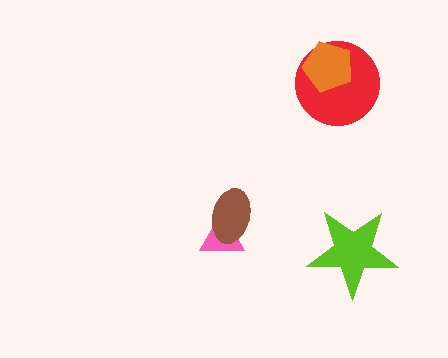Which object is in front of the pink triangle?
The brown ellipse is in front of the pink triangle.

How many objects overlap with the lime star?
0 objects overlap with the lime star.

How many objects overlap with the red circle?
1 object overlaps with the red circle.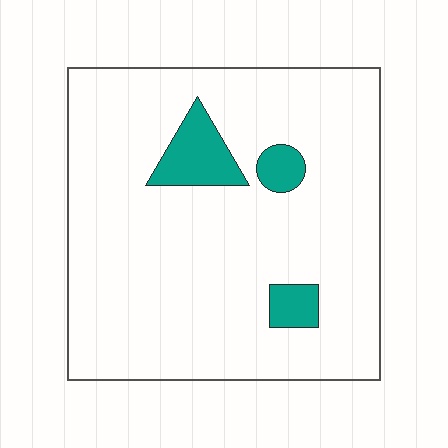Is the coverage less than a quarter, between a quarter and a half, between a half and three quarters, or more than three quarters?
Less than a quarter.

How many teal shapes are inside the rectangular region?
3.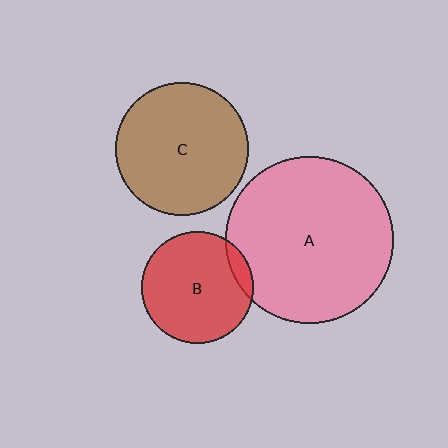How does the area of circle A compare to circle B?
Approximately 2.2 times.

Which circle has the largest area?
Circle A (pink).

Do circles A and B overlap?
Yes.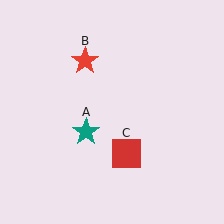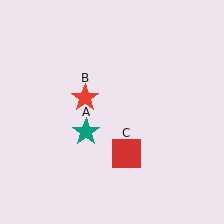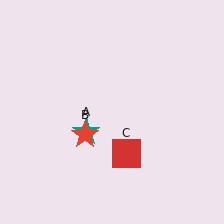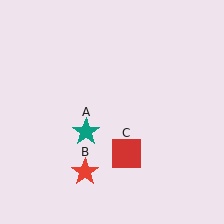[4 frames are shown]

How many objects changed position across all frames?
1 object changed position: red star (object B).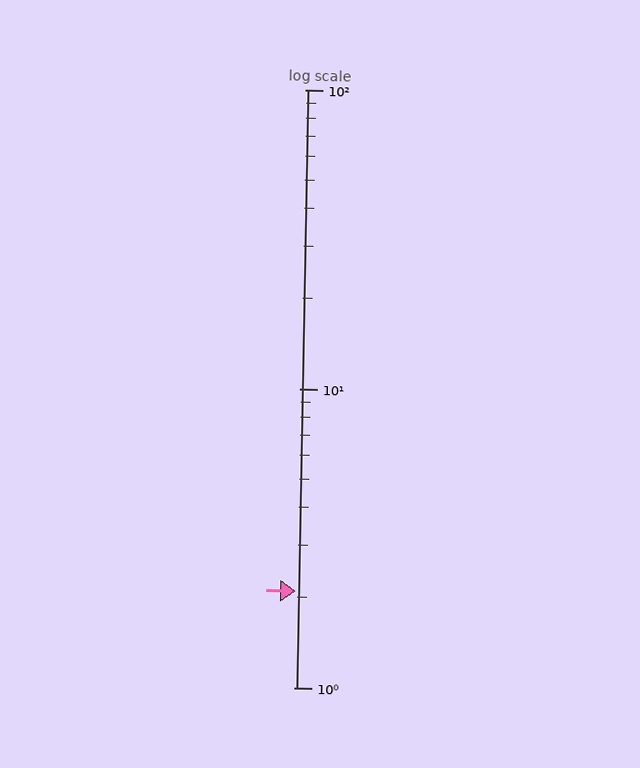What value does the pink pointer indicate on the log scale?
The pointer indicates approximately 2.1.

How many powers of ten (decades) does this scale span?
The scale spans 2 decades, from 1 to 100.